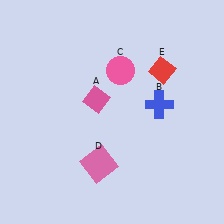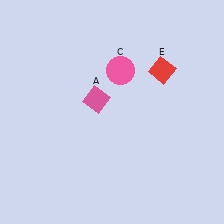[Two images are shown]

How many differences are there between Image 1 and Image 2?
There are 2 differences between the two images.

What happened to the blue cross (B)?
The blue cross (B) was removed in Image 2. It was in the top-right area of Image 1.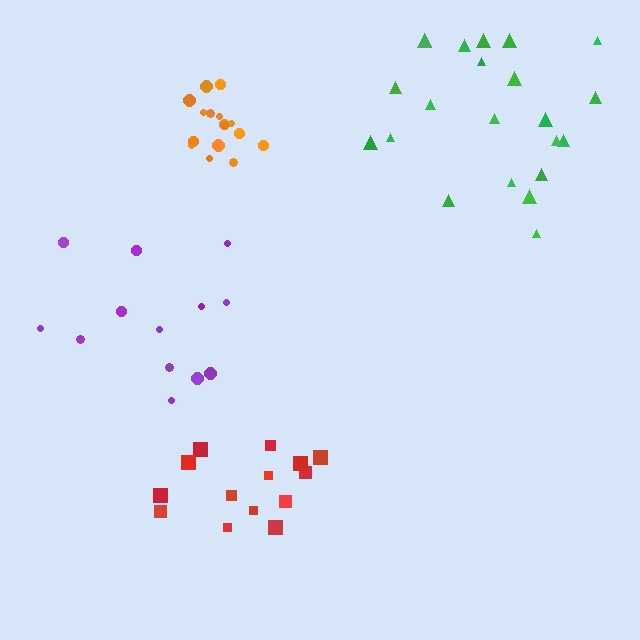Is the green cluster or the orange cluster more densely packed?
Orange.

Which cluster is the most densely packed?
Orange.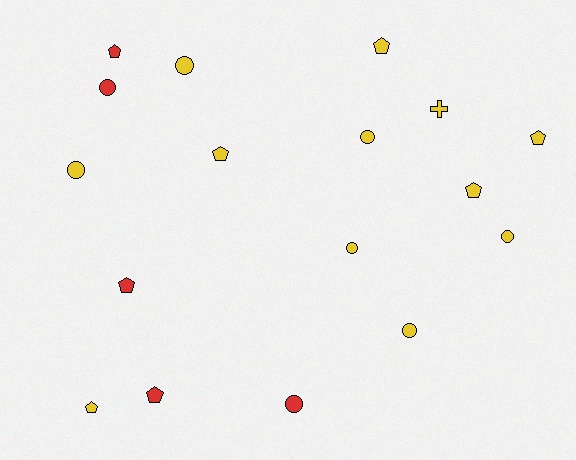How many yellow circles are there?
There are 6 yellow circles.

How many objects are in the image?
There are 17 objects.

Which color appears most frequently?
Yellow, with 12 objects.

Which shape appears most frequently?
Circle, with 8 objects.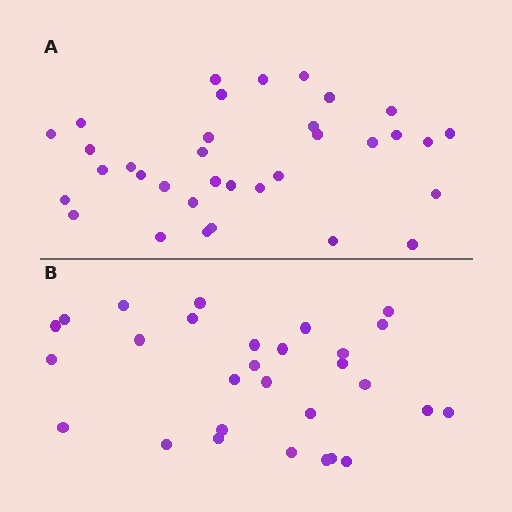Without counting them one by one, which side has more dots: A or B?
Region A (the top region) has more dots.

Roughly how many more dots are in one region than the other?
Region A has about 5 more dots than region B.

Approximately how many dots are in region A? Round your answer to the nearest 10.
About 30 dots. (The exact count is 34, which rounds to 30.)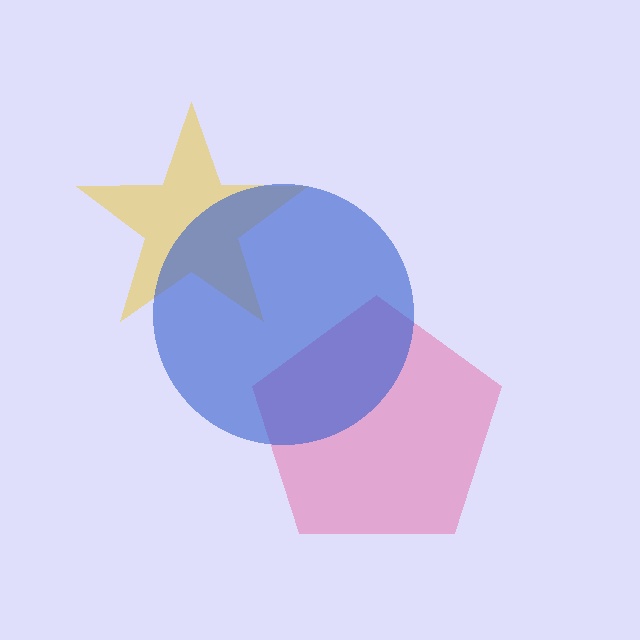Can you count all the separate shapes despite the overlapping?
Yes, there are 3 separate shapes.